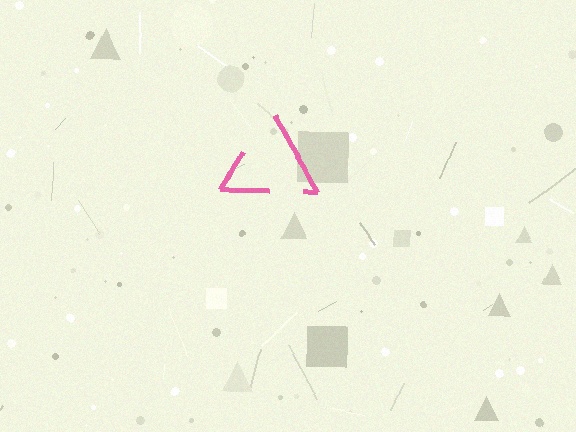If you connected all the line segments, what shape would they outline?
They would outline a triangle.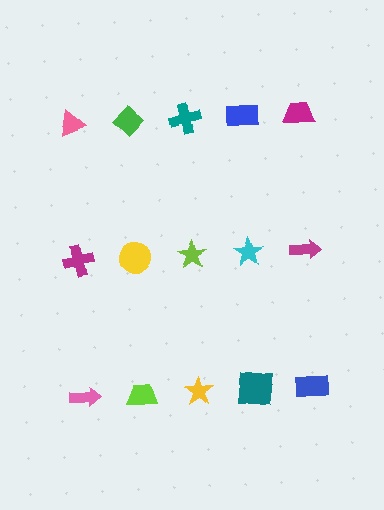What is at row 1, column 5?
A magenta trapezoid.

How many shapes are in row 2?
5 shapes.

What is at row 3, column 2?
A lime trapezoid.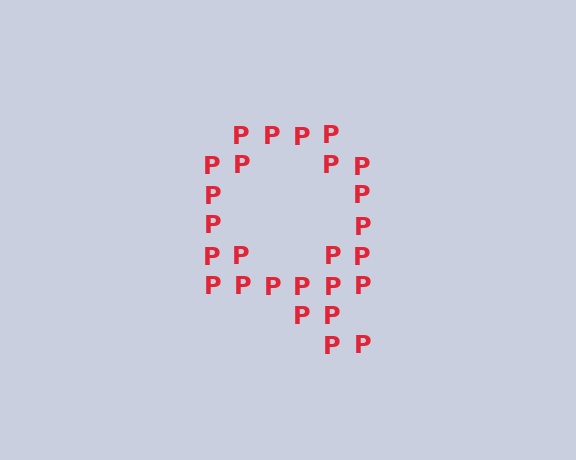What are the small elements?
The small elements are letter P's.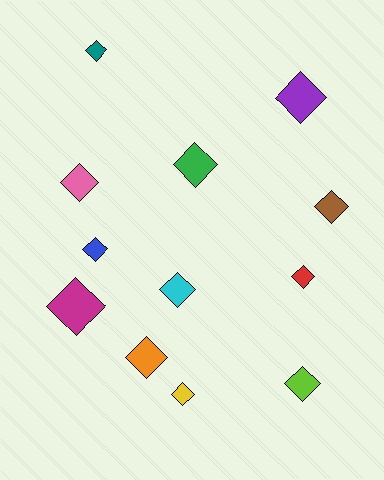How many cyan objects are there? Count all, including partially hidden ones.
There is 1 cyan object.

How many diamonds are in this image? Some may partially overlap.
There are 12 diamonds.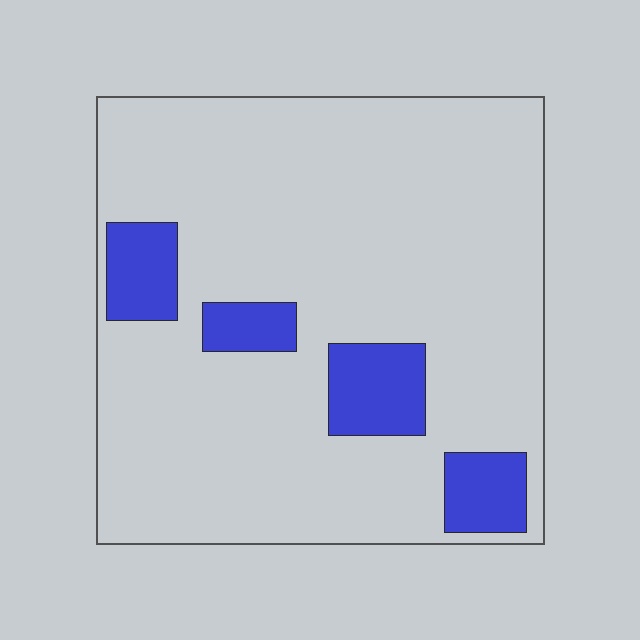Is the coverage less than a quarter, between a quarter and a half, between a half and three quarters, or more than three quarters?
Less than a quarter.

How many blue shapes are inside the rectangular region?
4.